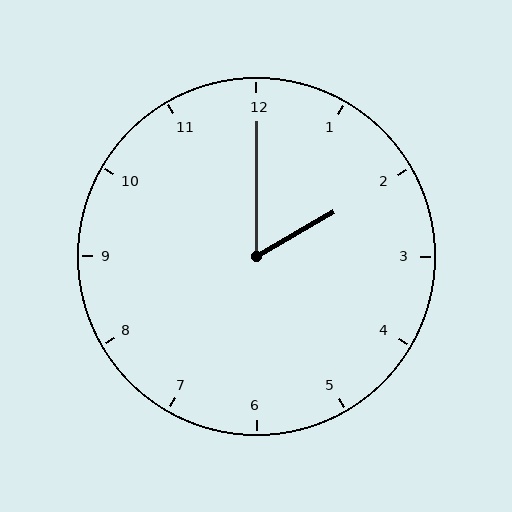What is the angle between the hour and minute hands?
Approximately 60 degrees.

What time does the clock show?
2:00.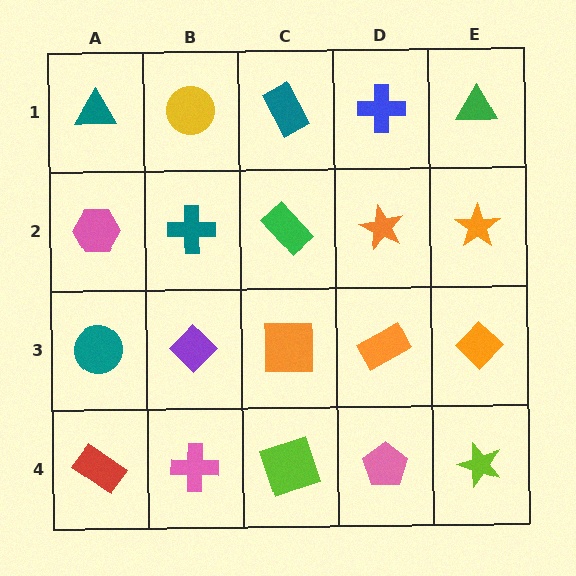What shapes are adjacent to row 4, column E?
An orange diamond (row 3, column E), a pink pentagon (row 4, column D).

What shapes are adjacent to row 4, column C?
An orange square (row 3, column C), a pink cross (row 4, column B), a pink pentagon (row 4, column D).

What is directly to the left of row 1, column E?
A blue cross.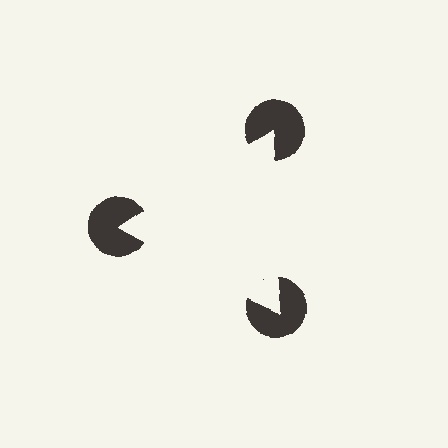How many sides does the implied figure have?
3 sides.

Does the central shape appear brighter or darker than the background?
It typically appears slightly brighter than the background, even though no actual brightness change is drawn.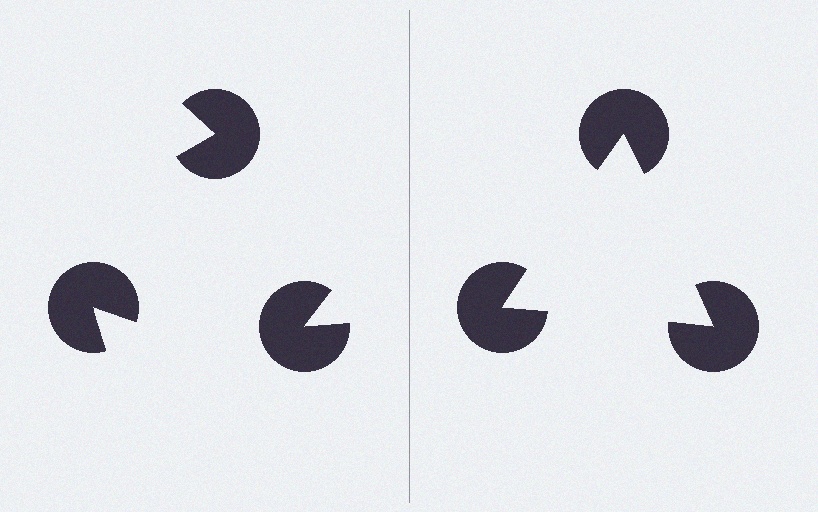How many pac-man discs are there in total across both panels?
6 — 3 on each side.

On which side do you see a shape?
An illusory triangle appears on the right side. On the left side the wedge cuts are rotated, so no coherent shape forms.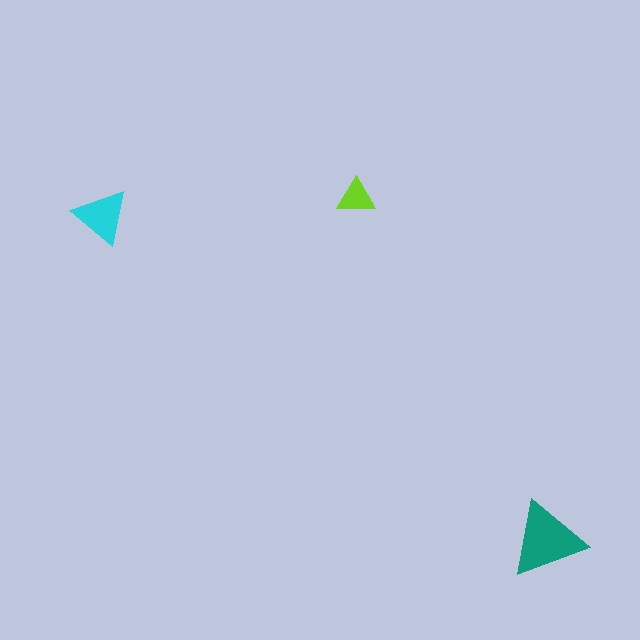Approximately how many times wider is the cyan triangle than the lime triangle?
About 1.5 times wider.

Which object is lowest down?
The teal triangle is bottommost.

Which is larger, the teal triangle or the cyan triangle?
The teal one.